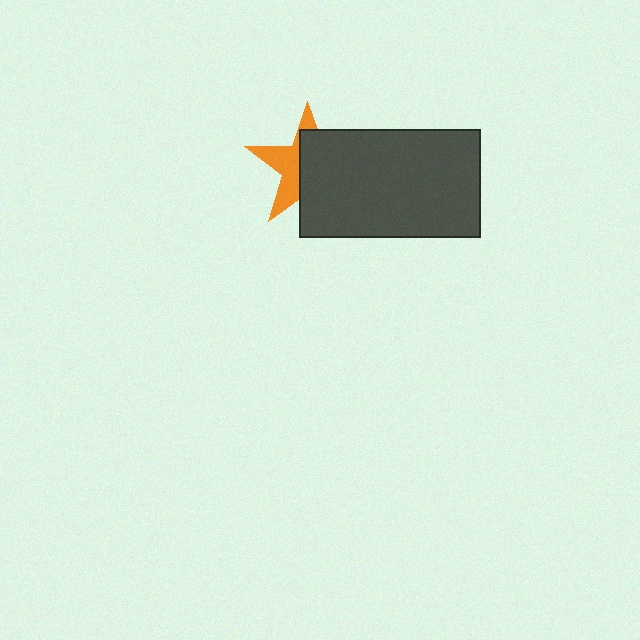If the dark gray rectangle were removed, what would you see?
You would see the complete orange star.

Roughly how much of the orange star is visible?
A small part of it is visible (roughly 42%).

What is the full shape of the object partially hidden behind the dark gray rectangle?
The partially hidden object is an orange star.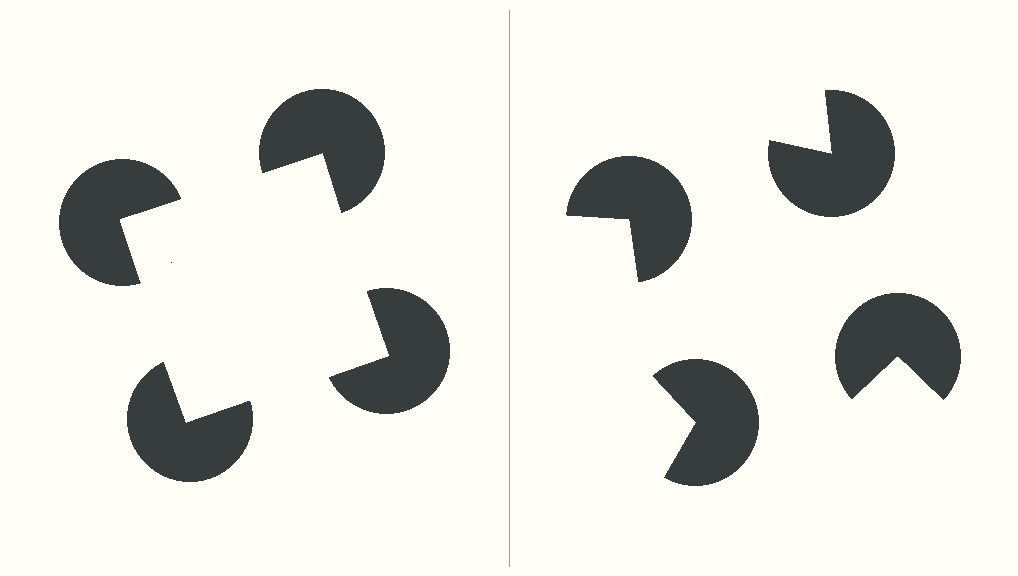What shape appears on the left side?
An illusory square.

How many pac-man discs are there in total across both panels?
8 — 4 on each side.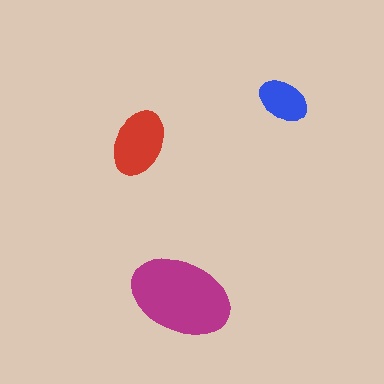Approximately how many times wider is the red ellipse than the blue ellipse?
About 1.5 times wider.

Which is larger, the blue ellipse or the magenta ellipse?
The magenta one.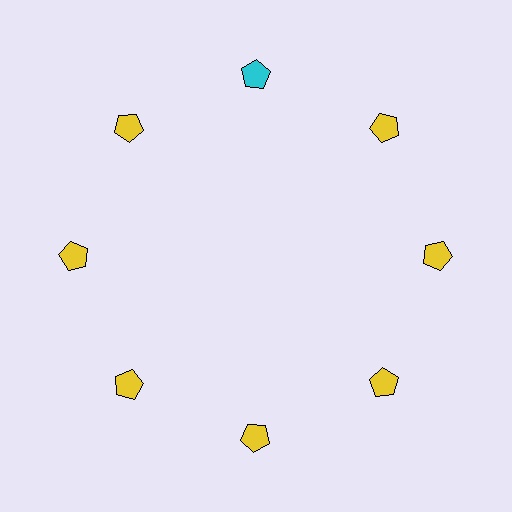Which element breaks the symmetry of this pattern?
The cyan pentagon at roughly the 12 o'clock position breaks the symmetry. All other shapes are yellow pentagons.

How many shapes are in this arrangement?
There are 8 shapes arranged in a ring pattern.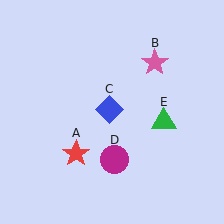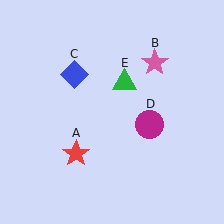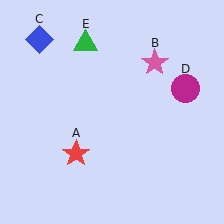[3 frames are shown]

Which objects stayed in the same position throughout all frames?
Red star (object A) and pink star (object B) remained stationary.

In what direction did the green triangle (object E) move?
The green triangle (object E) moved up and to the left.